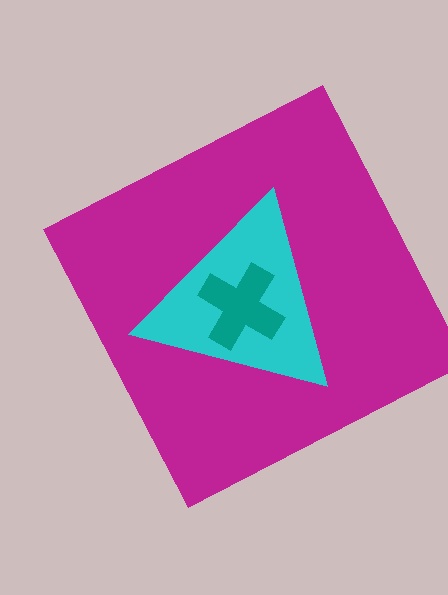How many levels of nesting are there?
3.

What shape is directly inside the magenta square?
The cyan triangle.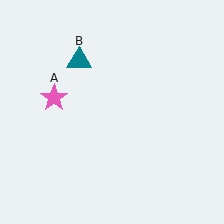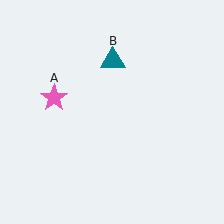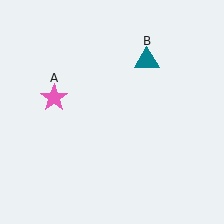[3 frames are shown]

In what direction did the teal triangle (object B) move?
The teal triangle (object B) moved right.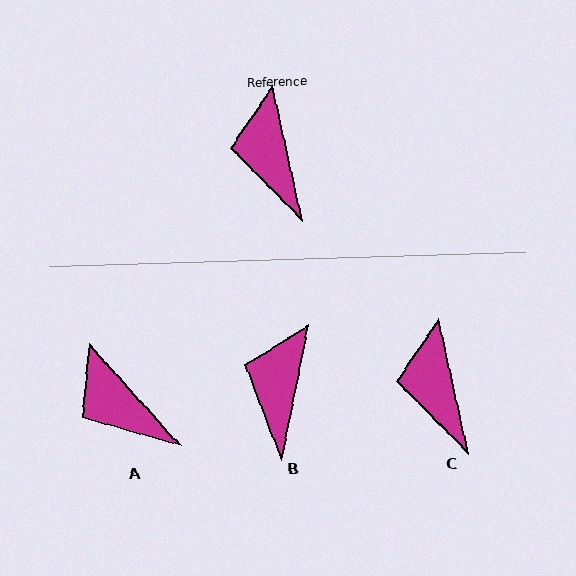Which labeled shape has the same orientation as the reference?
C.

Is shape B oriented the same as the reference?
No, it is off by about 24 degrees.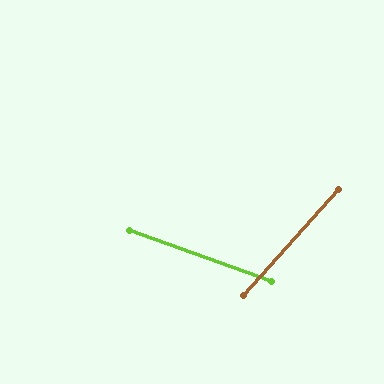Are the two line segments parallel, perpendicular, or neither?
Neither parallel nor perpendicular — they differ by about 68°.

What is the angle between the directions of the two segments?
Approximately 68 degrees.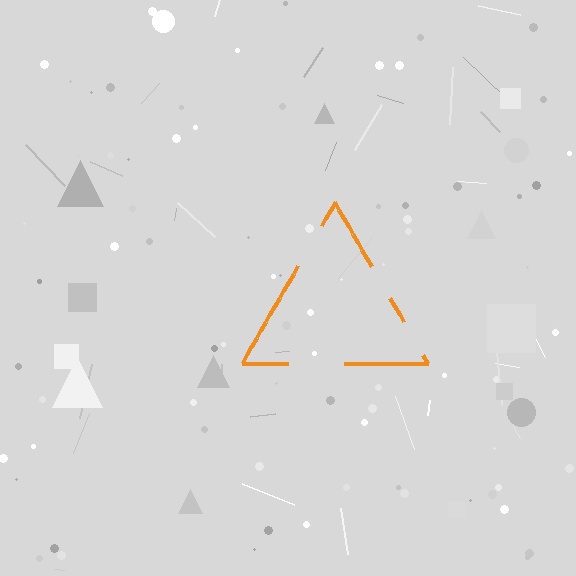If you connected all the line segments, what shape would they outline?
They would outline a triangle.